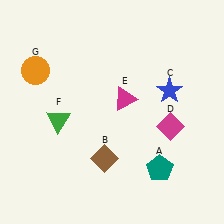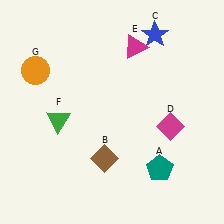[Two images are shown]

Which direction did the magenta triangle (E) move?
The magenta triangle (E) moved up.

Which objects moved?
The objects that moved are: the blue star (C), the magenta triangle (E).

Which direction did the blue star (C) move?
The blue star (C) moved up.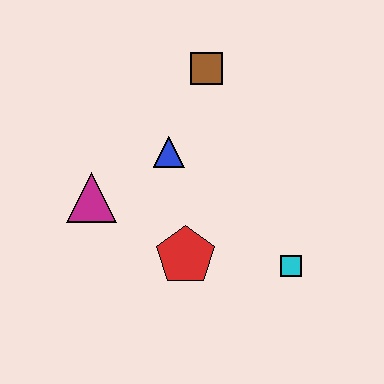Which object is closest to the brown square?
The blue triangle is closest to the brown square.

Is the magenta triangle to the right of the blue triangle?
No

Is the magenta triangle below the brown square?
Yes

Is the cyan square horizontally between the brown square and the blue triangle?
No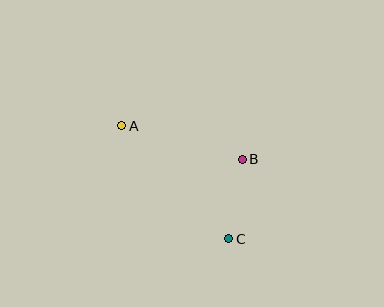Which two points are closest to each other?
Points B and C are closest to each other.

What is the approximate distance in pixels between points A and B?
The distance between A and B is approximately 125 pixels.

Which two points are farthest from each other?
Points A and C are farthest from each other.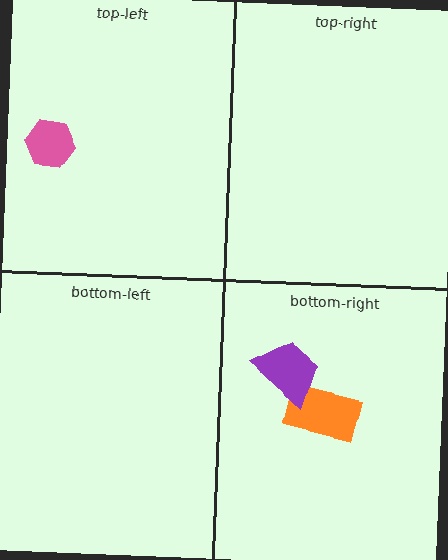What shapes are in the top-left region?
The pink hexagon.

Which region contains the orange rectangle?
The bottom-right region.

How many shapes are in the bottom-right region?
2.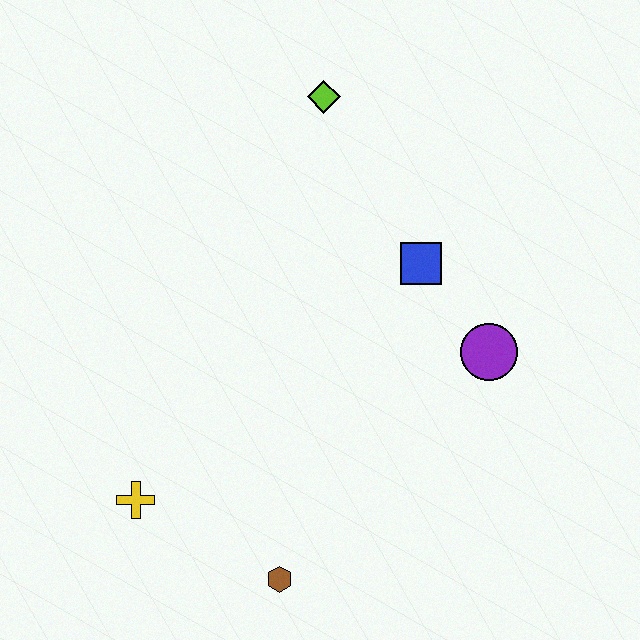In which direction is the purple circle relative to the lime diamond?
The purple circle is below the lime diamond.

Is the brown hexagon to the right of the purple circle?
No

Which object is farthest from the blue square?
The yellow cross is farthest from the blue square.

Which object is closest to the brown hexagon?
The yellow cross is closest to the brown hexagon.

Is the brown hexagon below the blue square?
Yes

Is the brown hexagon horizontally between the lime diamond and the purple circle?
No